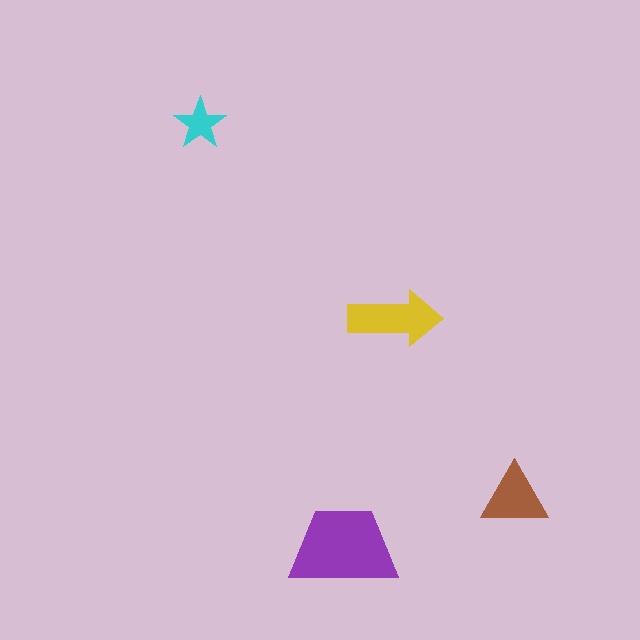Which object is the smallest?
The cyan star.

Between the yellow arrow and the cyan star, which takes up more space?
The yellow arrow.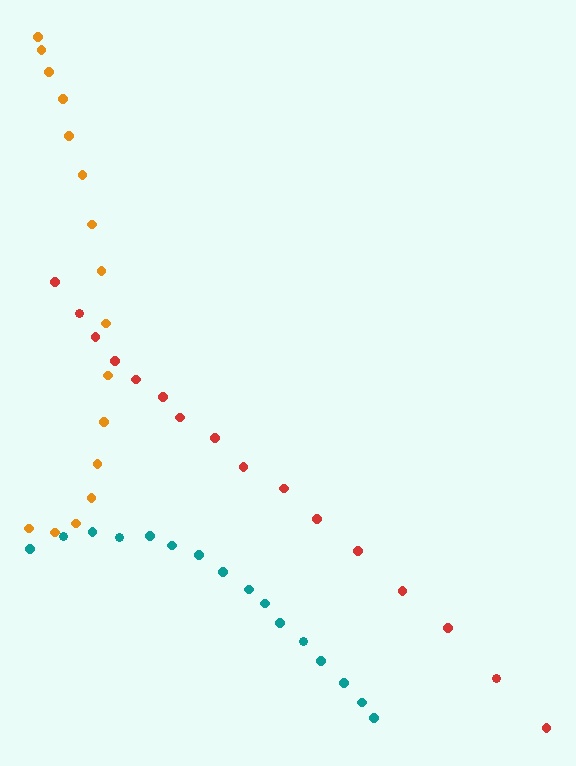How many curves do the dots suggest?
There are 3 distinct paths.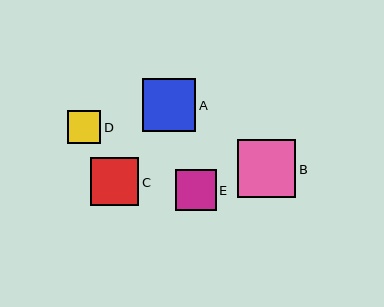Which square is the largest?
Square B is the largest with a size of approximately 58 pixels.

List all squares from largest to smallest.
From largest to smallest: B, A, C, E, D.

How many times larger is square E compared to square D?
Square E is approximately 1.2 times the size of square D.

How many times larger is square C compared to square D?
Square C is approximately 1.4 times the size of square D.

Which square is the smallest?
Square D is the smallest with a size of approximately 33 pixels.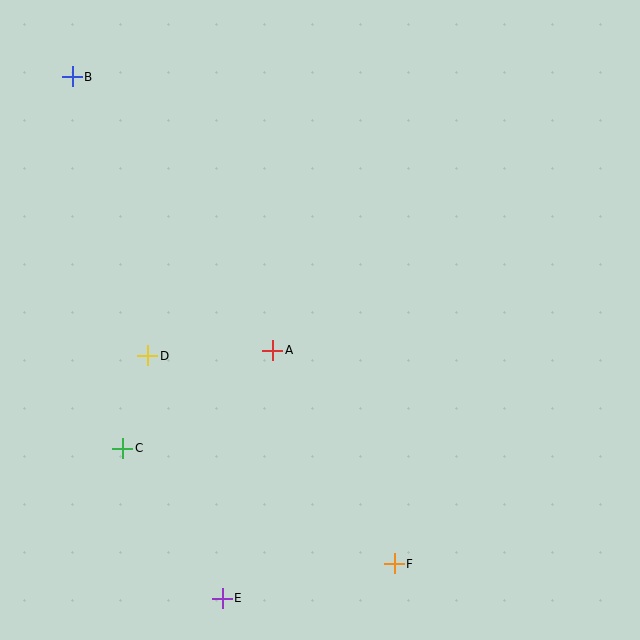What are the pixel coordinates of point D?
Point D is at (148, 356).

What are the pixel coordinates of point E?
Point E is at (222, 598).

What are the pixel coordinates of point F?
Point F is at (394, 564).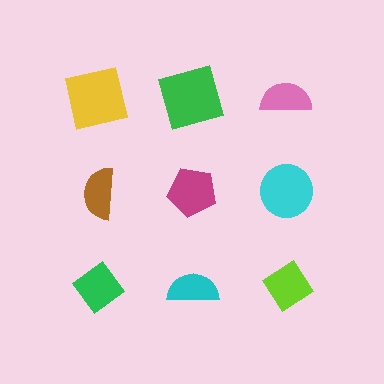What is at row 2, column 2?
A magenta pentagon.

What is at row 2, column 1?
A brown semicircle.